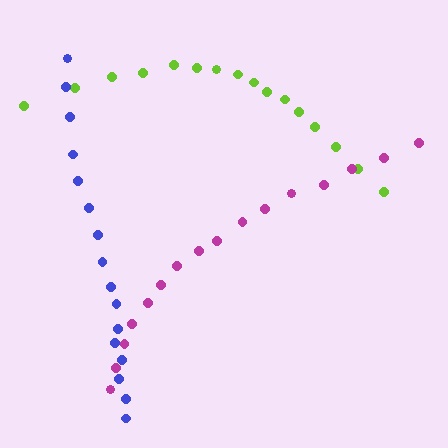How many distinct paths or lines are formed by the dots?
There are 3 distinct paths.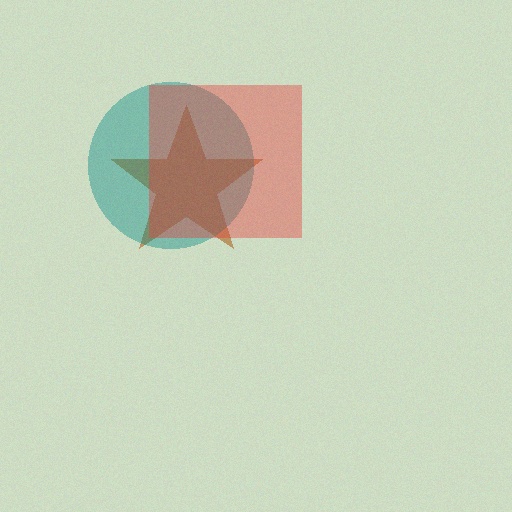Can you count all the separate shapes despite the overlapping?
Yes, there are 3 separate shapes.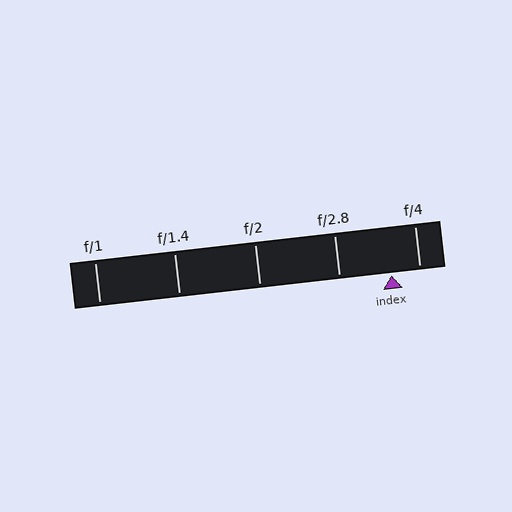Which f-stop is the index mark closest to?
The index mark is closest to f/4.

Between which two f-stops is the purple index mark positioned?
The index mark is between f/2.8 and f/4.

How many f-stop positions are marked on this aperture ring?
There are 5 f-stop positions marked.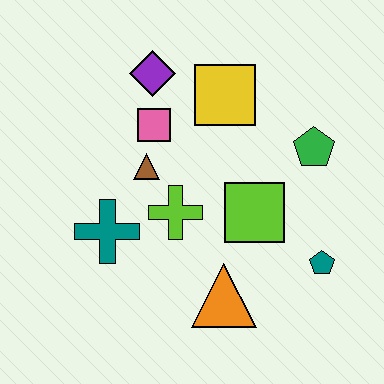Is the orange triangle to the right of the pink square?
Yes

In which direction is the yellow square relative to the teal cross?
The yellow square is above the teal cross.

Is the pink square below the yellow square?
Yes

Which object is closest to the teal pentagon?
The lime square is closest to the teal pentagon.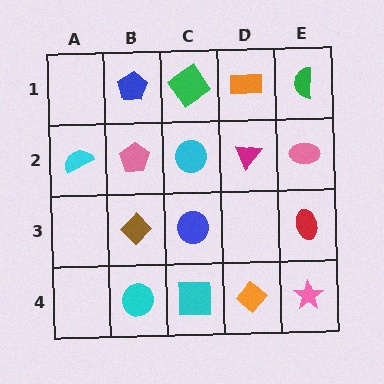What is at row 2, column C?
A cyan circle.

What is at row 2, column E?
A pink ellipse.